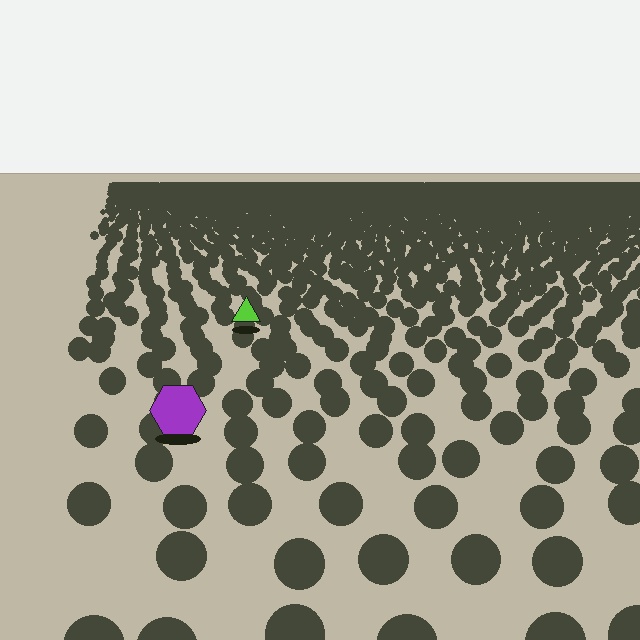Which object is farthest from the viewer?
The lime triangle is farthest from the viewer. It appears smaller and the ground texture around it is denser.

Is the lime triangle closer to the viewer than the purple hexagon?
No. The purple hexagon is closer — you can tell from the texture gradient: the ground texture is coarser near it.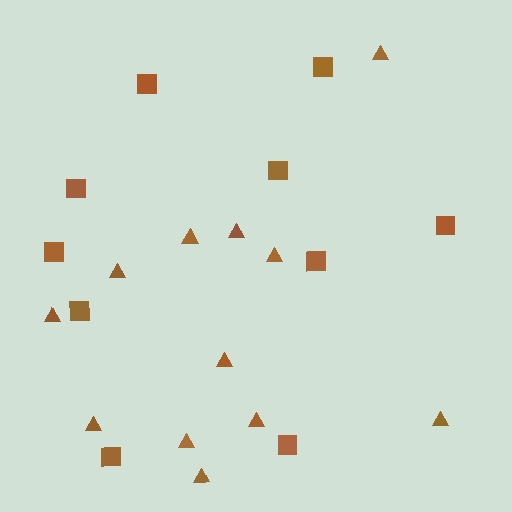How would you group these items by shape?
There are 2 groups: one group of triangles (12) and one group of squares (10).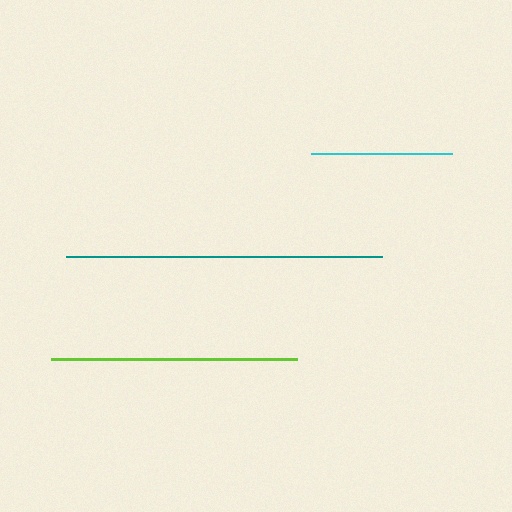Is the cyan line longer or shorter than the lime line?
The lime line is longer than the cyan line.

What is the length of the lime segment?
The lime segment is approximately 246 pixels long.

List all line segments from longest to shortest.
From longest to shortest: teal, lime, cyan.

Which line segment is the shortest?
The cyan line is the shortest at approximately 141 pixels.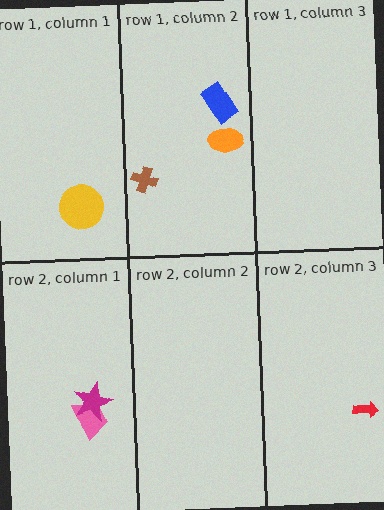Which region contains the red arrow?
The row 2, column 3 region.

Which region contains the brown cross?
The row 1, column 2 region.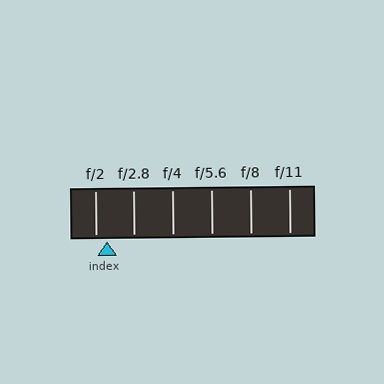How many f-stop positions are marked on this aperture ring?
There are 6 f-stop positions marked.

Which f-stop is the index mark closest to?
The index mark is closest to f/2.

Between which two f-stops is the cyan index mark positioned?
The index mark is between f/2 and f/2.8.